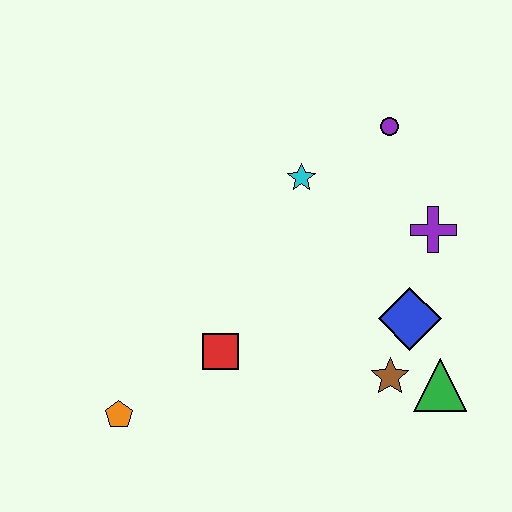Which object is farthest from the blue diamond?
The orange pentagon is farthest from the blue diamond.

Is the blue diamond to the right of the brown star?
Yes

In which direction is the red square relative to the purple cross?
The red square is to the left of the purple cross.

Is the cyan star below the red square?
No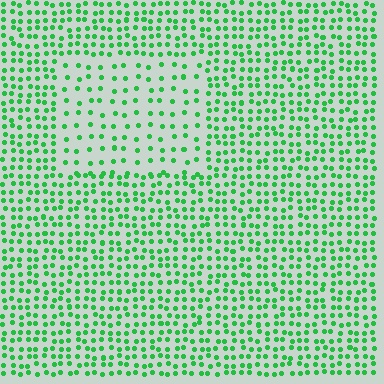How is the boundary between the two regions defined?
The boundary is defined by a change in element density (approximately 2.1x ratio). All elements are the same color, size, and shape.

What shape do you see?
I see a rectangle.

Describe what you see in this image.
The image contains small green elements arranged at two different densities. A rectangle-shaped region is visible where the elements are less densely packed than the surrounding area.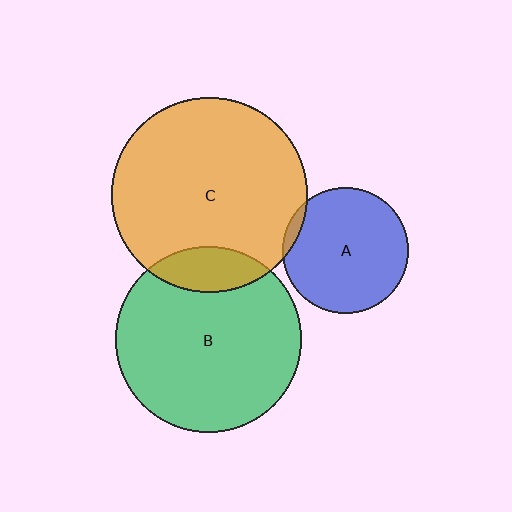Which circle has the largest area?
Circle C (orange).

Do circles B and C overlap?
Yes.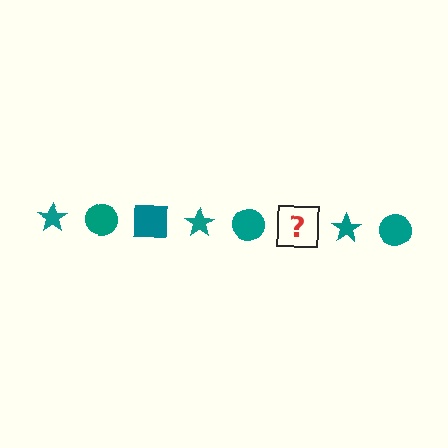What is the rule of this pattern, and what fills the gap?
The rule is that the pattern cycles through star, circle, square shapes in teal. The gap should be filled with a teal square.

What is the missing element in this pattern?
The missing element is a teal square.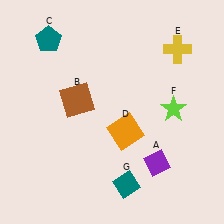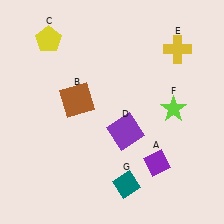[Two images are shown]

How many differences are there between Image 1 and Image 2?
There are 2 differences between the two images.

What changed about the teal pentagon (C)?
In Image 1, C is teal. In Image 2, it changed to yellow.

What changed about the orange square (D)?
In Image 1, D is orange. In Image 2, it changed to purple.